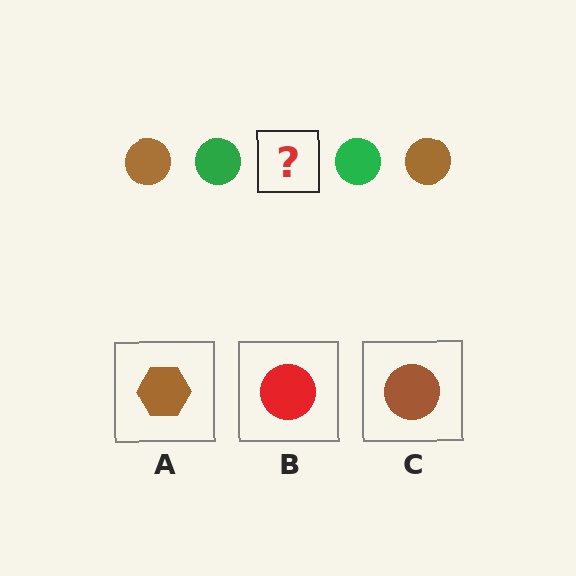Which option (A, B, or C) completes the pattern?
C.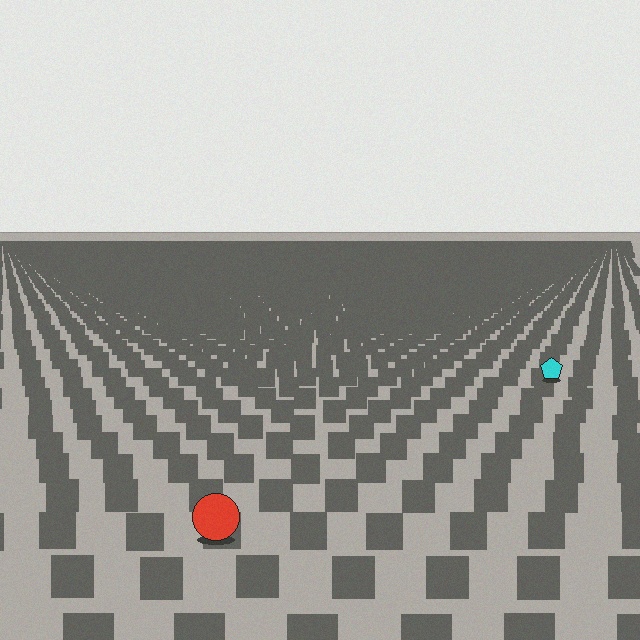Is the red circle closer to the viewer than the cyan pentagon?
Yes. The red circle is closer — you can tell from the texture gradient: the ground texture is coarser near it.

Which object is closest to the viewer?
The red circle is closest. The texture marks near it are larger and more spread out.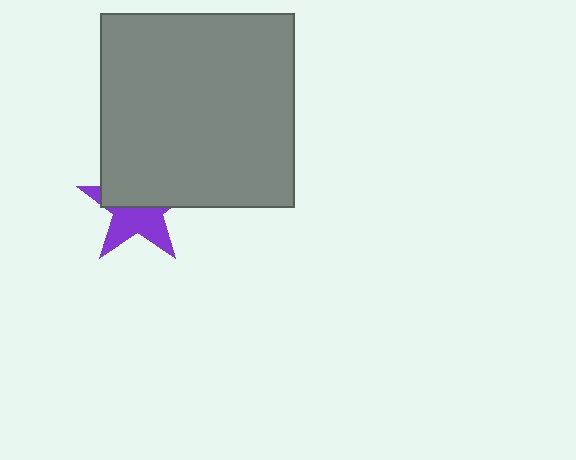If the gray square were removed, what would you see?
You would see the complete purple star.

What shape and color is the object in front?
The object in front is a gray square.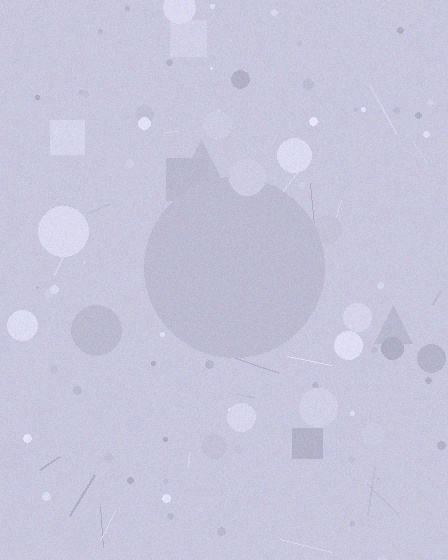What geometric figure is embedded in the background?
A circle is embedded in the background.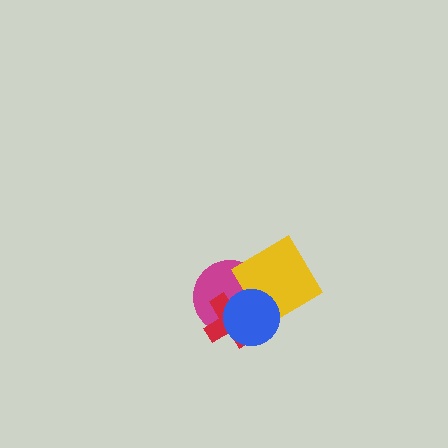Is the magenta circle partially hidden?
Yes, it is partially covered by another shape.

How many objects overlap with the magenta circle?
3 objects overlap with the magenta circle.